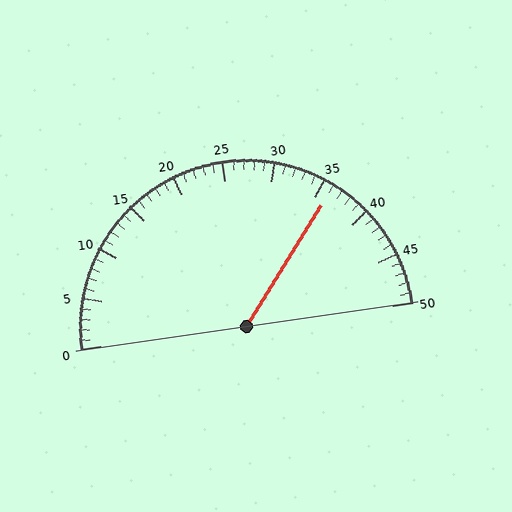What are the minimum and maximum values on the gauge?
The gauge ranges from 0 to 50.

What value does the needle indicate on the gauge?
The needle indicates approximately 36.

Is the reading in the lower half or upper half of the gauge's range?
The reading is in the upper half of the range (0 to 50).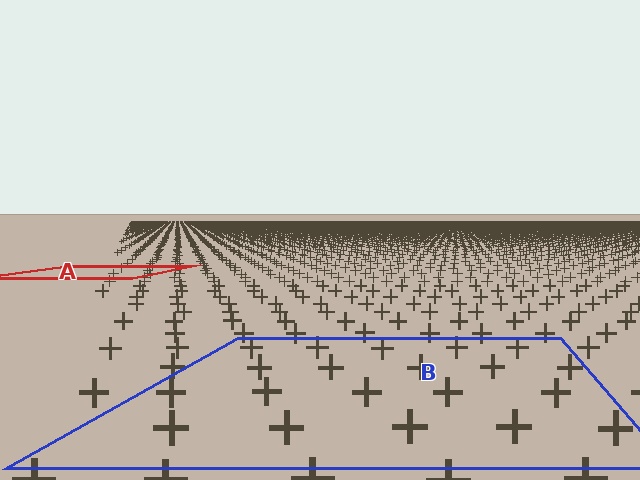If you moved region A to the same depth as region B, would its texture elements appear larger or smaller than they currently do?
They would appear larger. At a closer depth, the same texture elements are projected at a bigger on-screen size.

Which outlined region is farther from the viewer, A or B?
Region A is farther from the viewer — the texture elements inside it appear smaller and more densely packed.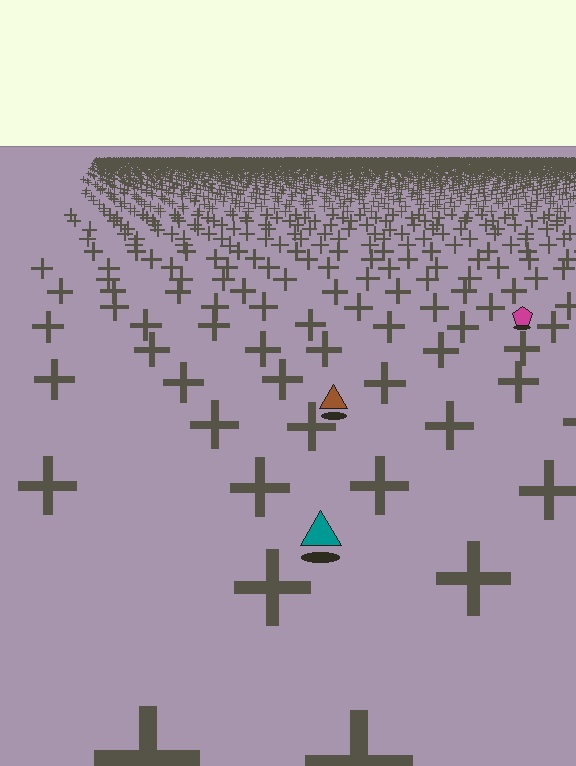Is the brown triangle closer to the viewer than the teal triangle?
No. The teal triangle is closer — you can tell from the texture gradient: the ground texture is coarser near it.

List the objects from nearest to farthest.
From nearest to farthest: the teal triangle, the brown triangle, the magenta pentagon.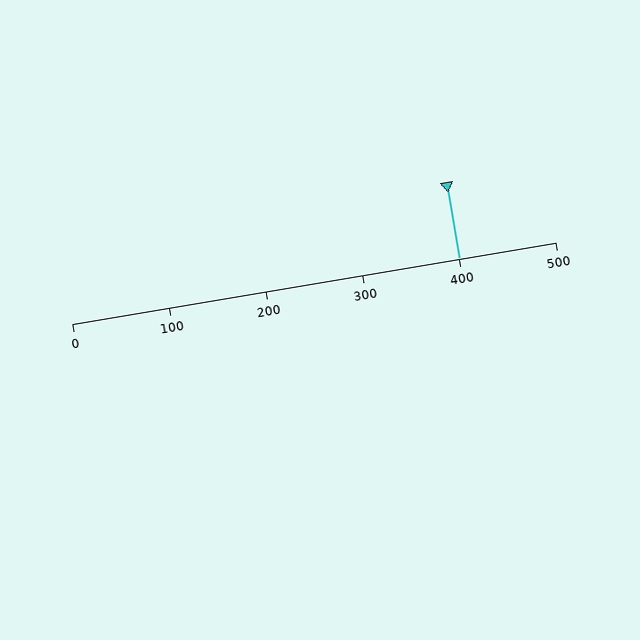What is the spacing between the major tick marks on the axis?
The major ticks are spaced 100 apart.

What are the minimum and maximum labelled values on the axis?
The axis runs from 0 to 500.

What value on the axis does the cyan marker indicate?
The marker indicates approximately 400.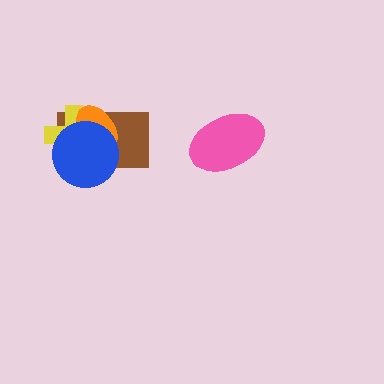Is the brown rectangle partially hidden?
Yes, it is partially covered by another shape.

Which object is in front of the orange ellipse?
The blue circle is in front of the orange ellipse.